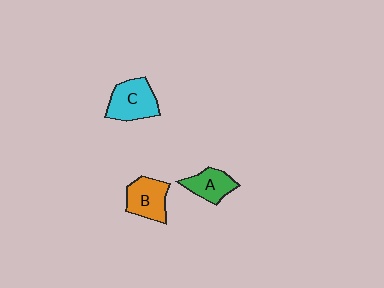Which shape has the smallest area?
Shape A (green).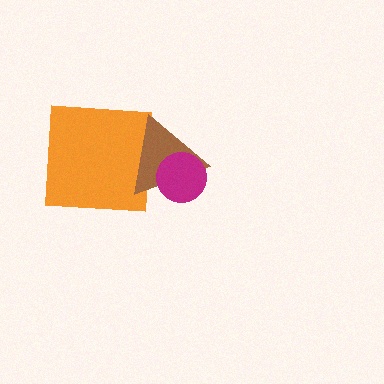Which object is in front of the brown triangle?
The magenta circle is in front of the brown triangle.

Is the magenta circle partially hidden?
No, no other shape covers it.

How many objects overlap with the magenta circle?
1 object overlaps with the magenta circle.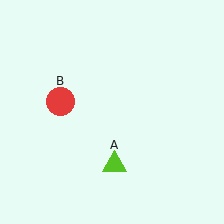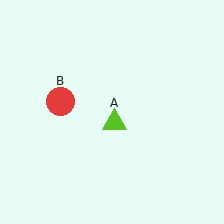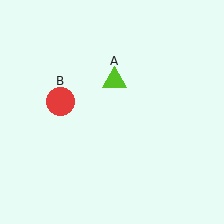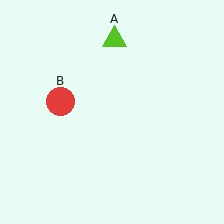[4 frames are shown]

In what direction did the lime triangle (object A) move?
The lime triangle (object A) moved up.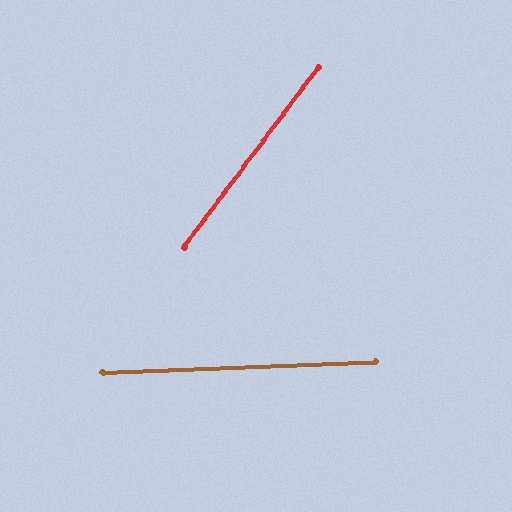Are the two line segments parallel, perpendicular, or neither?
Neither parallel nor perpendicular — they differ by about 51°.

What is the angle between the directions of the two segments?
Approximately 51 degrees.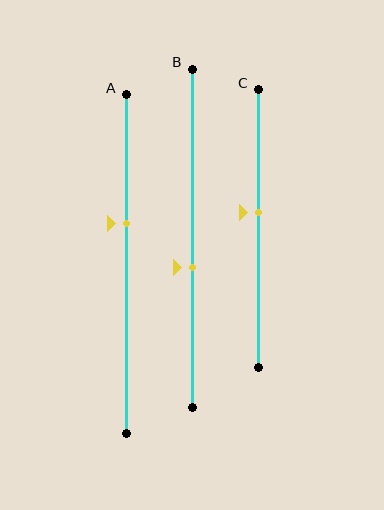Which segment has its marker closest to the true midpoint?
Segment C has its marker closest to the true midpoint.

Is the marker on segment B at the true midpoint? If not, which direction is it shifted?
No, the marker on segment B is shifted downward by about 9% of the segment length.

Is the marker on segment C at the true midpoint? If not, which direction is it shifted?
No, the marker on segment C is shifted upward by about 6% of the segment length.